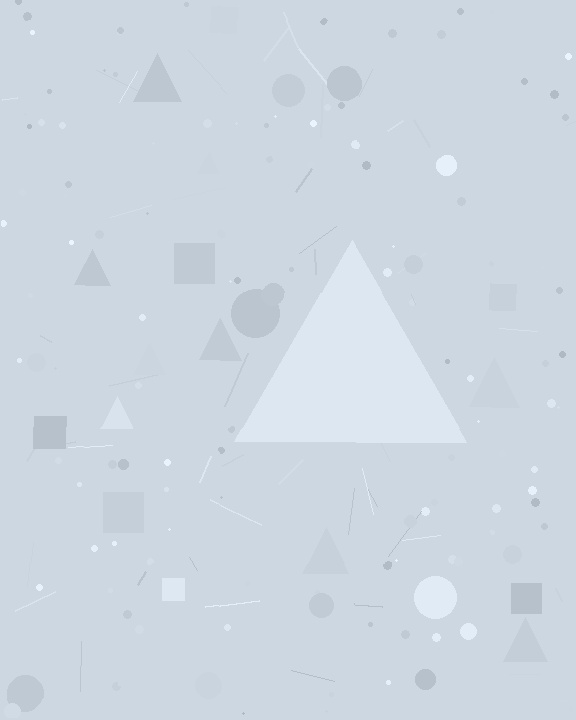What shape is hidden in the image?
A triangle is hidden in the image.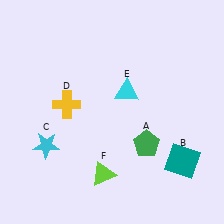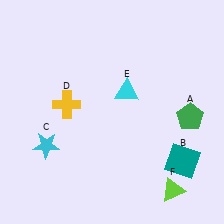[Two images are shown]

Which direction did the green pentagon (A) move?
The green pentagon (A) moved right.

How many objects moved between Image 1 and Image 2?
2 objects moved between the two images.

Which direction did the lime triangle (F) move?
The lime triangle (F) moved right.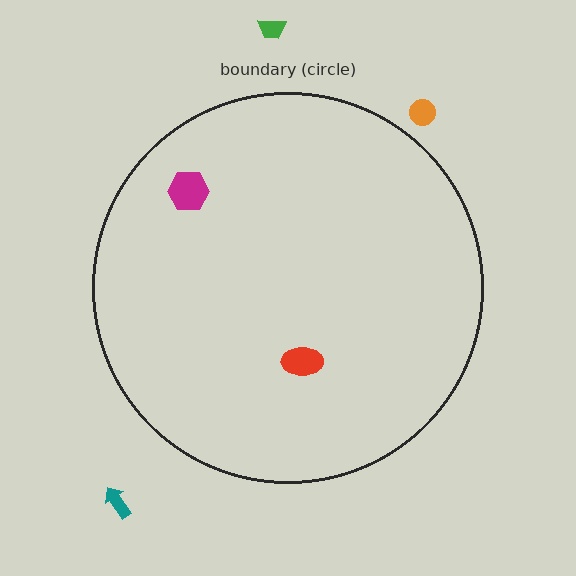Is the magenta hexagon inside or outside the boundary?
Inside.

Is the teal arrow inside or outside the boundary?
Outside.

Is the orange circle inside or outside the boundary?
Outside.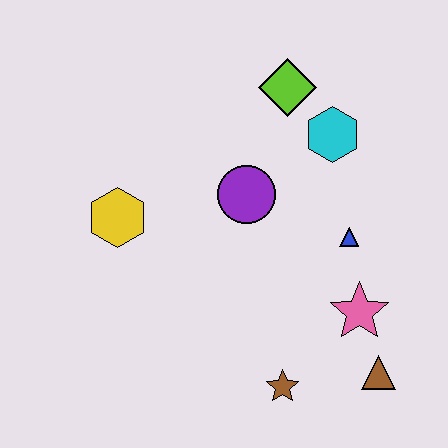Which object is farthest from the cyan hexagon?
The brown star is farthest from the cyan hexagon.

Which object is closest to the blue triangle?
The pink star is closest to the blue triangle.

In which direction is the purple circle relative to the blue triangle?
The purple circle is to the left of the blue triangle.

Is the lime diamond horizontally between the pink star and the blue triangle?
No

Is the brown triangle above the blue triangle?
No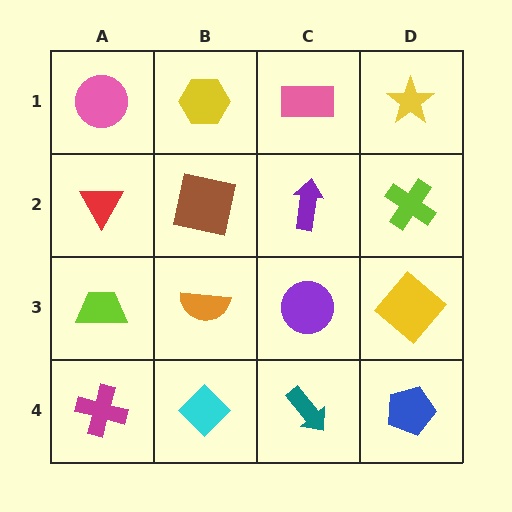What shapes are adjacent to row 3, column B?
A brown square (row 2, column B), a cyan diamond (row 4, column B), a lime trapezoid (row 3, column A), a purple circle (row 3, column C).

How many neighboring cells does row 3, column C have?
4.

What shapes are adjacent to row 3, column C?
A purple arrow (row 2, column C), a teal arrow (row 4, column C), an orange semicircle (row 3, column B), a yellow diamond (row 3, column D).